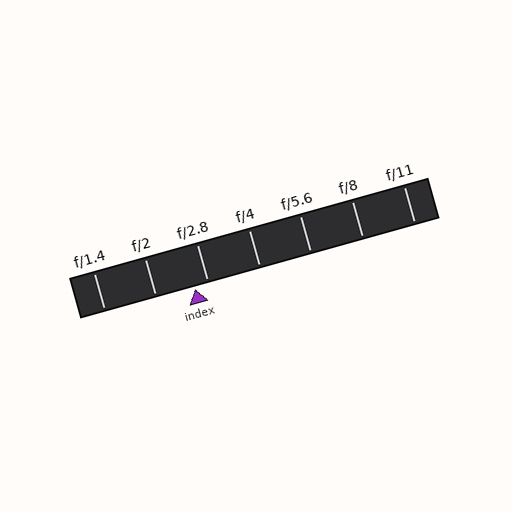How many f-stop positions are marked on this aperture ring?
There are 7 f-stop positions marked.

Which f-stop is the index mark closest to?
The index mark is closest to f/2.8.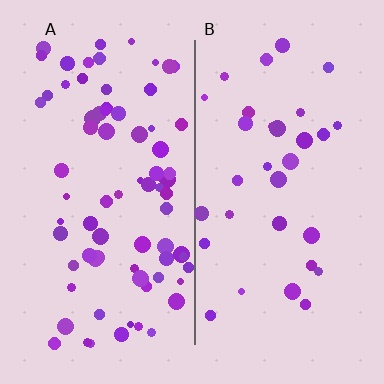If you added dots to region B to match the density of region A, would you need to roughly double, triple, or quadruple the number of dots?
Approximately double.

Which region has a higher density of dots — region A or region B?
A (the left).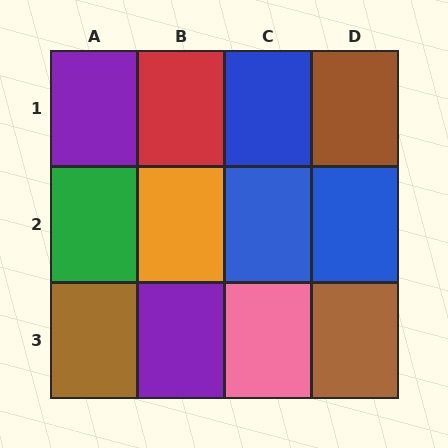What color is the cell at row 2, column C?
Blue.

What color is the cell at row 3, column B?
Purple.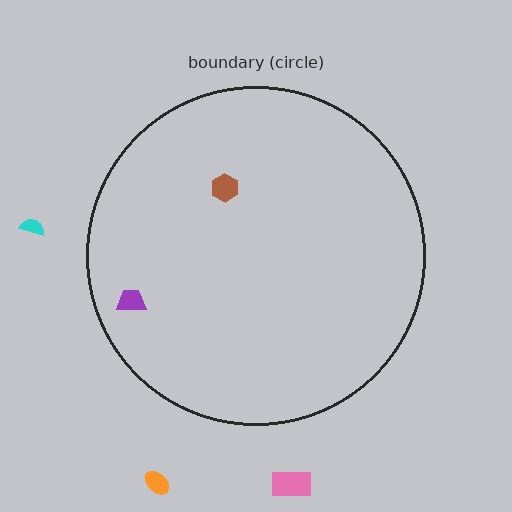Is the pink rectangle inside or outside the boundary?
Outside.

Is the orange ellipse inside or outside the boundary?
Outside.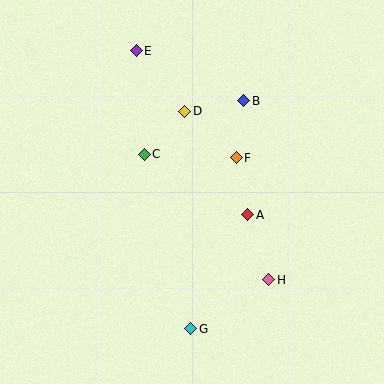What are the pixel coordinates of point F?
Point F is at (236, 158).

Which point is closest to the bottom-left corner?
Point G is closest to the bottom-left corner.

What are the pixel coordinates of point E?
Point E is at (136, 51).